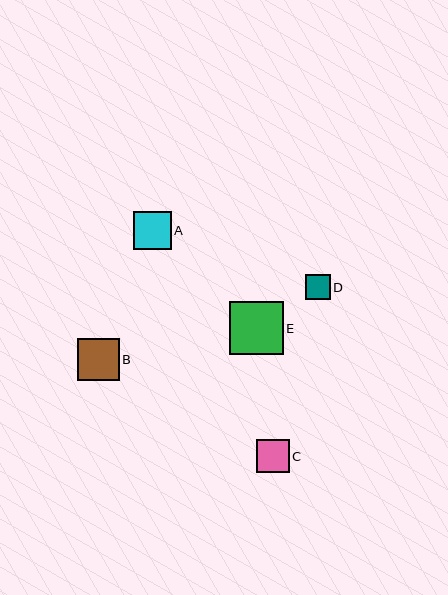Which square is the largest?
Square E is the largest with a size of approximately 54 pixels.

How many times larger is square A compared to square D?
Square A is approximately 1.5 times the size of square D.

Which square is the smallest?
Square D is the smallest with a size of approximately 25 pixels.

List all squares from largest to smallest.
From largest to smallest: E, B, A, C, D.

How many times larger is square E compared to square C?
Square E is approximately 1.6 times the size of square C.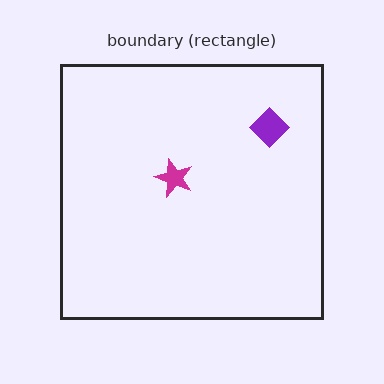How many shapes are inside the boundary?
2 inside, 0 outside.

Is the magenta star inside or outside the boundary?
Inside.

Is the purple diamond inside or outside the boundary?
Inside.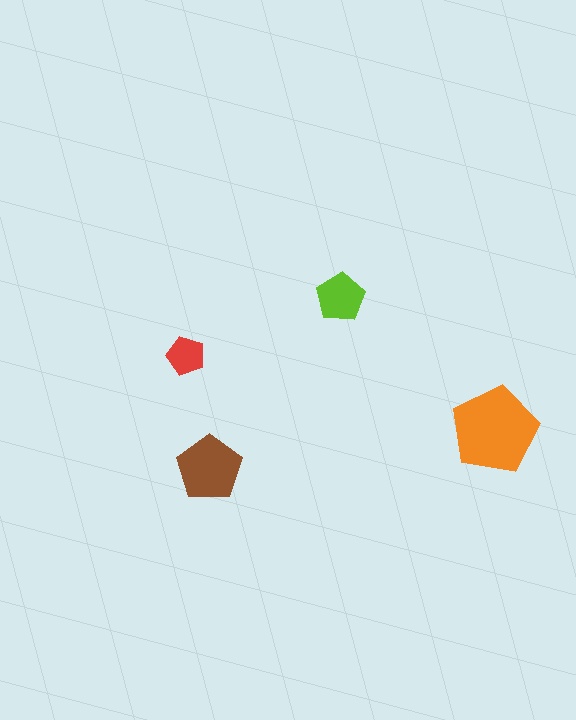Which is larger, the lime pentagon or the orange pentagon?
The orange one.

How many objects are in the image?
There are 4 objects in the image.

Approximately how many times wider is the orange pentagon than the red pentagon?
About 2.5 times wider.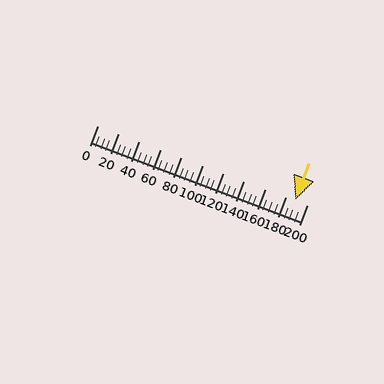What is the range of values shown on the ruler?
The ruler shows values from 0 to 200.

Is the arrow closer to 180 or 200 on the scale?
The arrow is closer to 180.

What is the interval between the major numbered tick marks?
The major tick marks are spaced 20 units apart.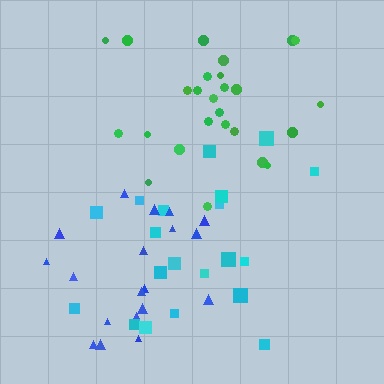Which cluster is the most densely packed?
Green.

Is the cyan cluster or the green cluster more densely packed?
Green.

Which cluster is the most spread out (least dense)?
Cyan.